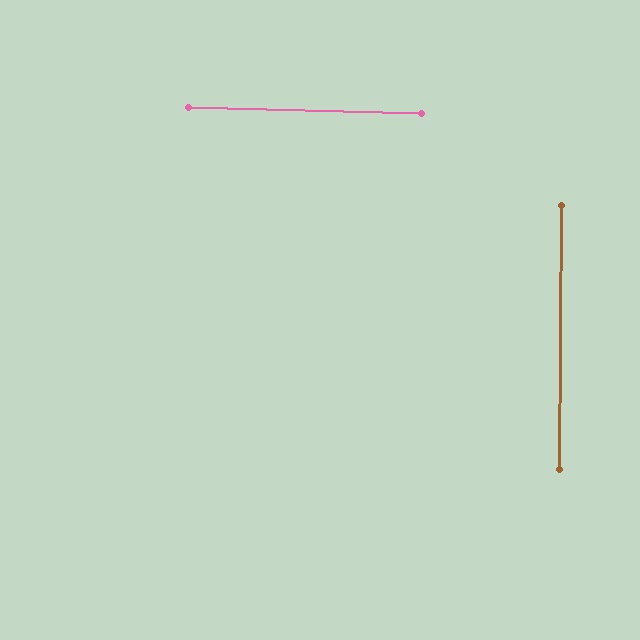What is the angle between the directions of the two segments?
Approximately 89 degrees.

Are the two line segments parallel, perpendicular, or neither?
Perpendicular — they meet at approximately 89°.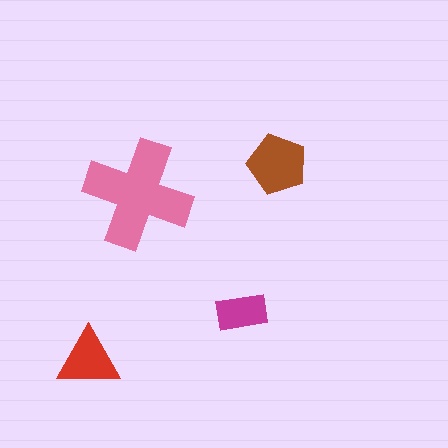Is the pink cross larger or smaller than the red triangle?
Larger.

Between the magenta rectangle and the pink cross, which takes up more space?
The pink cross.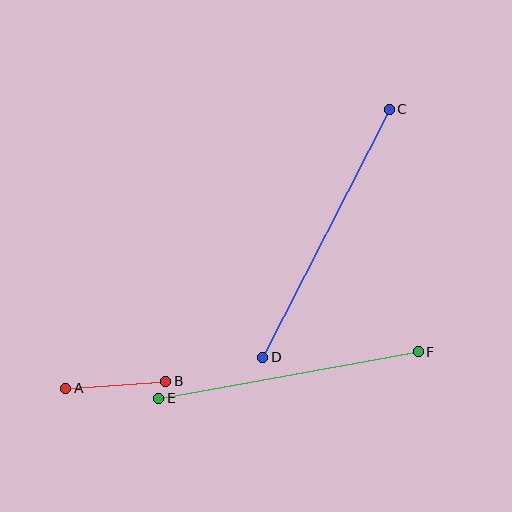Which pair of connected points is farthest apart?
Points C and D are farthest apart.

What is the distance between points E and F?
The distance is approximately 264 pixels.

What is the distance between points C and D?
The distance is approximately 278 pixels.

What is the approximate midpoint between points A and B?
The midpoint is at approximately (116, 385) pixels.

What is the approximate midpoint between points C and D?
The midpoint is at approximately (326, 233) pixels.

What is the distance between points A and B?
The distance is approximately 100 pixels.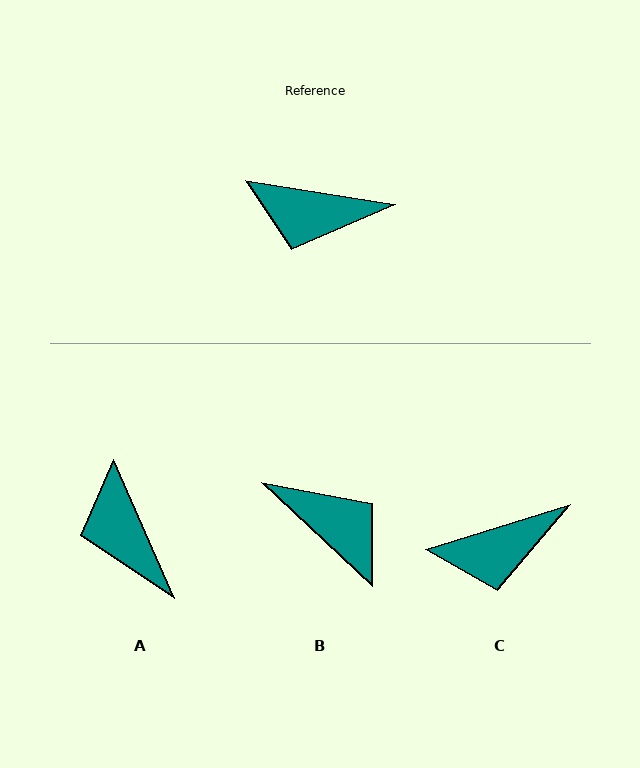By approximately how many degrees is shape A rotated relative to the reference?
Approximately 57 degrees clockwise.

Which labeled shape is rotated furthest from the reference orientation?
B, about 146 degrees away.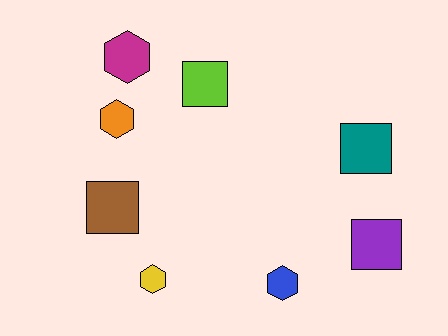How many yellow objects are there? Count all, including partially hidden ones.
There is 1 yellow object.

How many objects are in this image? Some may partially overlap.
There are 8 objects.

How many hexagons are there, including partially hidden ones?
There are 4 hexagons.